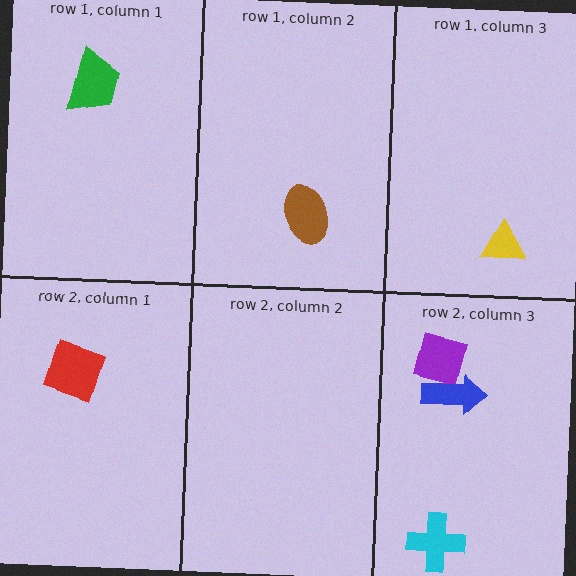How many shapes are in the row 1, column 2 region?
1.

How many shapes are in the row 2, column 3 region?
3.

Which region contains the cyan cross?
The row 2, column 3 region.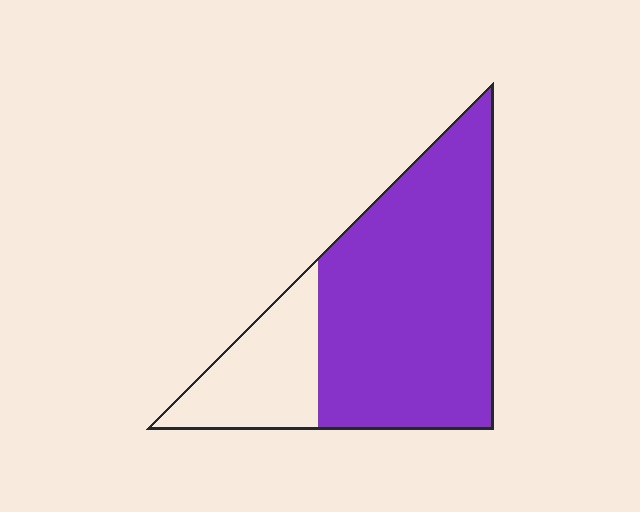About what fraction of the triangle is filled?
About three quarters (3/4).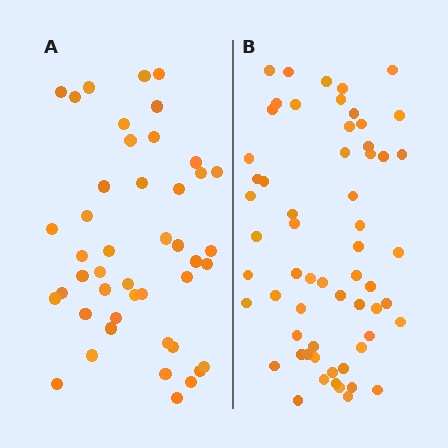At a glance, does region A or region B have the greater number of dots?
Region B (the right region) has more dots.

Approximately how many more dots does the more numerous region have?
Region B has approximately 15 more dots than region A.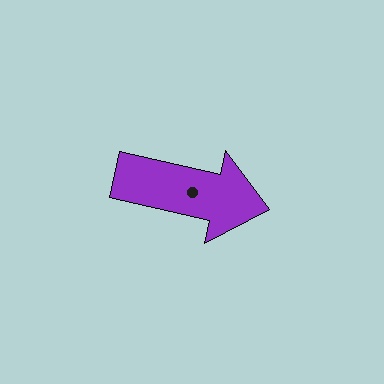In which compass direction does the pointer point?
East.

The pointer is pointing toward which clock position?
Roughly 3 o'clock.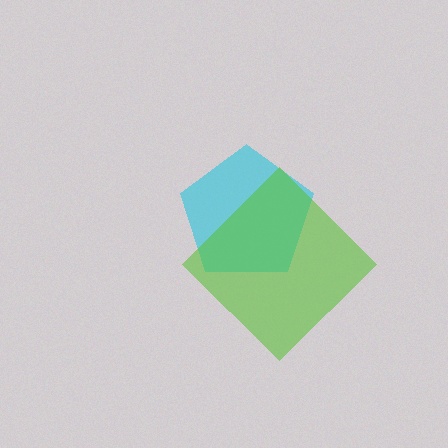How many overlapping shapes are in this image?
There are 2 overlapping shapes in the image.